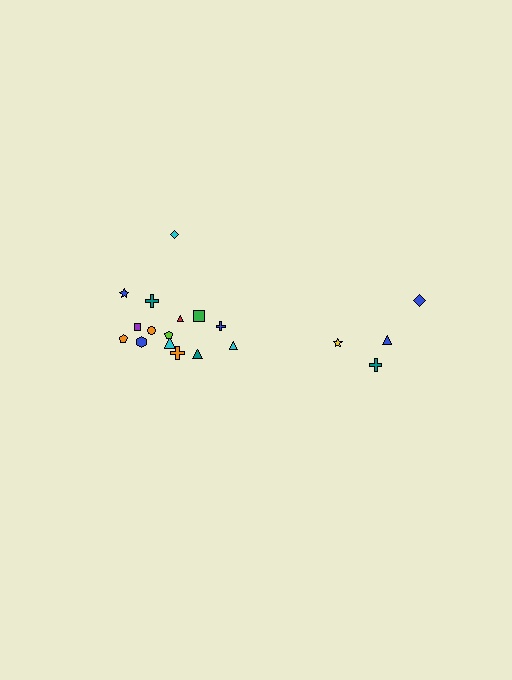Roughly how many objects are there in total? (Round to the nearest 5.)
Roughly 20 objects in total.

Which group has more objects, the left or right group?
The left group.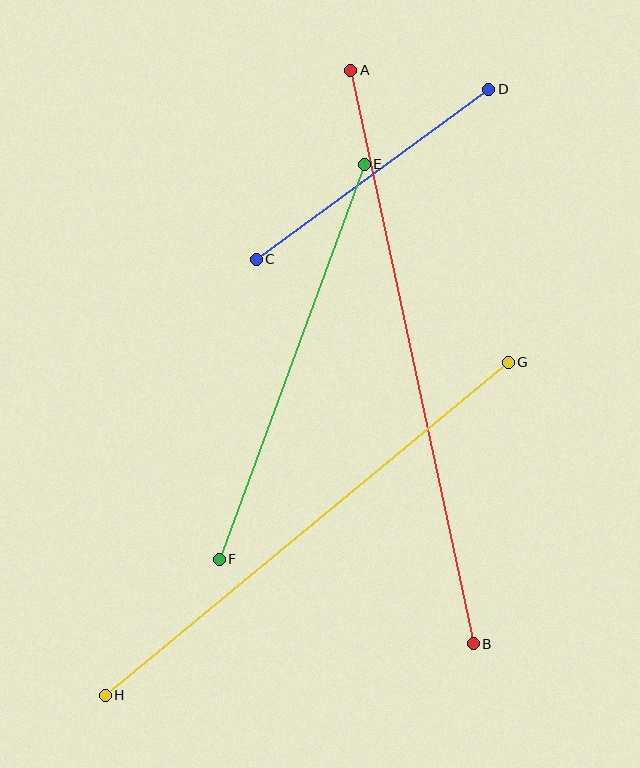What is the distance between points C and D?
The distance is approximately 288 pixels.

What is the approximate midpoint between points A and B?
The midpoint is at approximately (412, 357) pixels.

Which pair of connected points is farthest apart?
Points A and B are farthest apart.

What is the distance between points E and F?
The distance is approximately 421 pixels.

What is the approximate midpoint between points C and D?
The midpoint is at approximately (373, 174) pixels.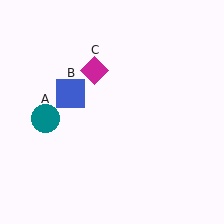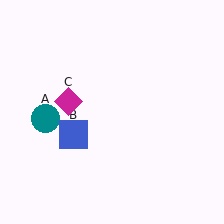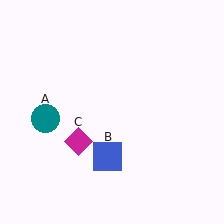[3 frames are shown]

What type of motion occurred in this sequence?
The blue square (object B), magenta diamond (object C) rotated counterclockwise around the center of the scene.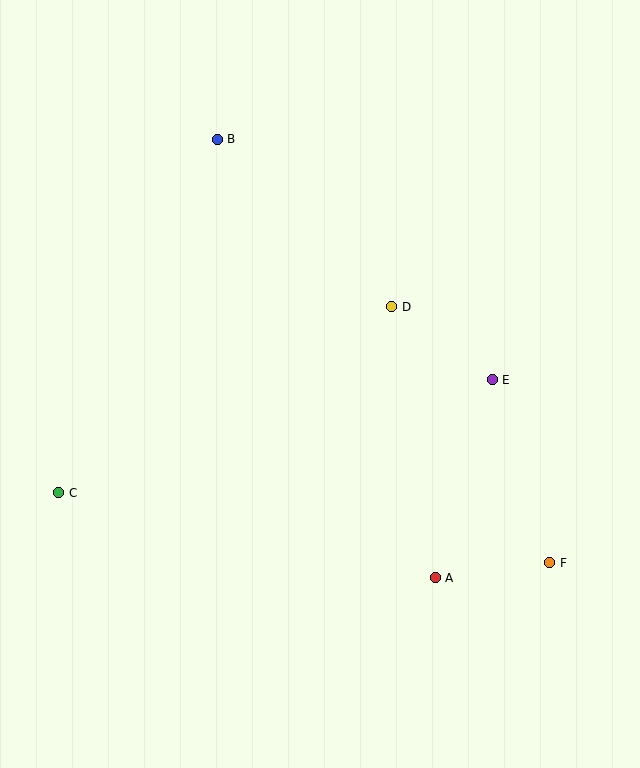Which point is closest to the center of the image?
Point D at (392, 307) is closest to the center.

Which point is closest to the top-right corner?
Point D is closest to the top-right corner.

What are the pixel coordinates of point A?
Point A is at (435, 578).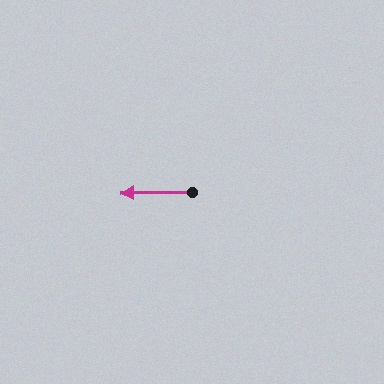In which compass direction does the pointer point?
West.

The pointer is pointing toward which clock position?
Roughly 9 o'clock.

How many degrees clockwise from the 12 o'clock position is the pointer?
Approximately 269 degrees.